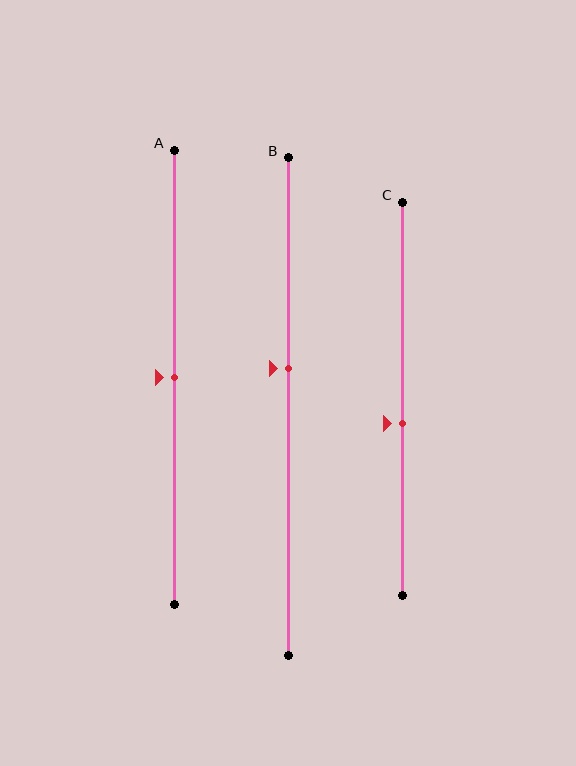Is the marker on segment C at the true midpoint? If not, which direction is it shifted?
No, the marker on segment C is shifted downward by about 6% of the segment length.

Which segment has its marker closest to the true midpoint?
Segment A has its marker closest to the true midpoint.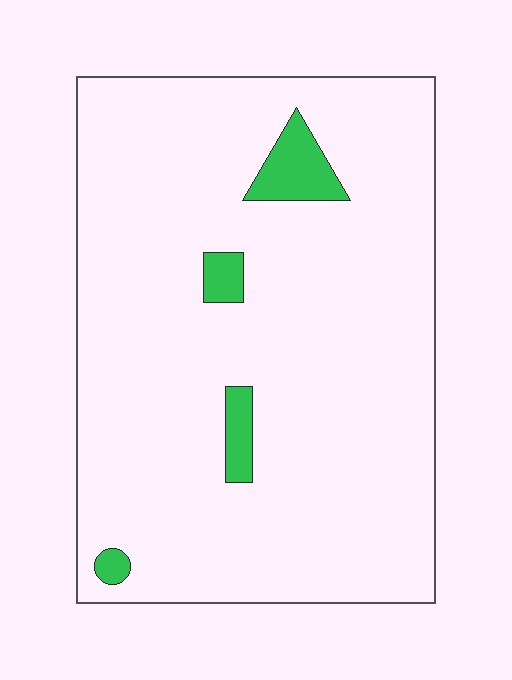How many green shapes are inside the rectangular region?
4.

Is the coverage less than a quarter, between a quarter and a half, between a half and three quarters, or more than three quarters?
Less than a quarter.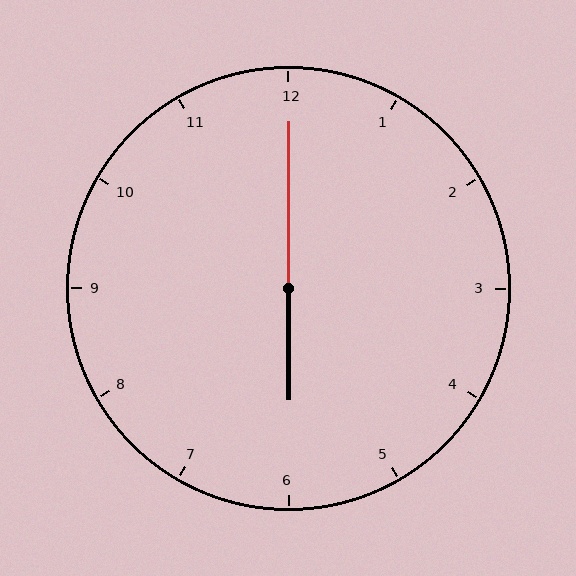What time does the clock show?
6:00.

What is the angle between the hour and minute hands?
Approximately 180 degrees.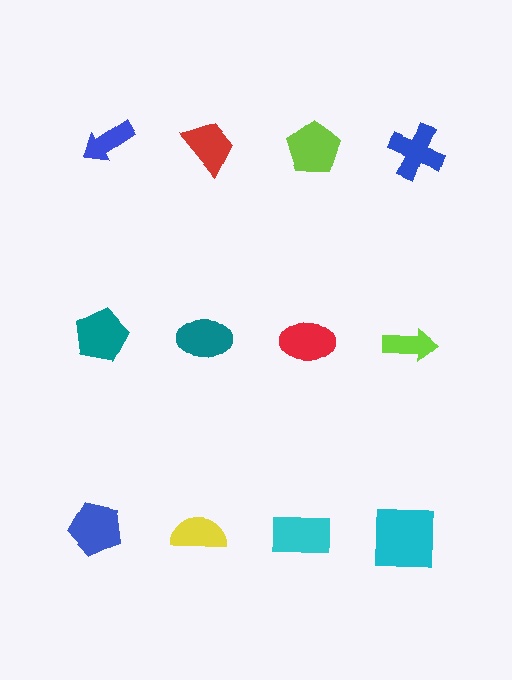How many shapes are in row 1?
4 shapes.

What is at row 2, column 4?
A lime arrow.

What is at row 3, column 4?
A cyan square.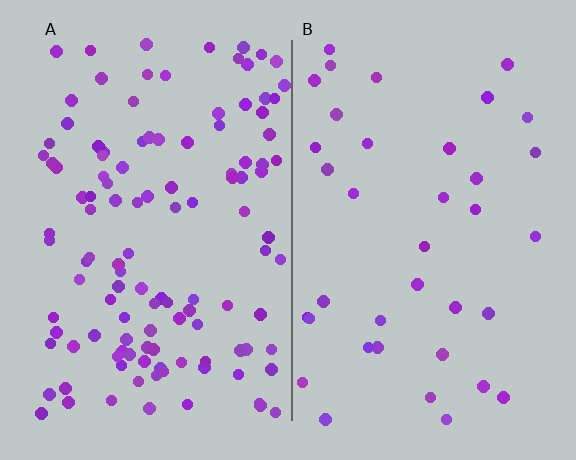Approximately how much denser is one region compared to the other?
Approximately 3.2× — region A over region B.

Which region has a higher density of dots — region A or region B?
A (the left).